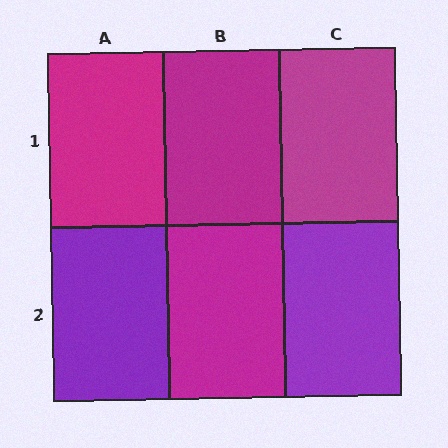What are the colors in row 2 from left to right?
Purple, magenta, purple.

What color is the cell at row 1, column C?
Magenta.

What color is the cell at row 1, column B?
Magenta.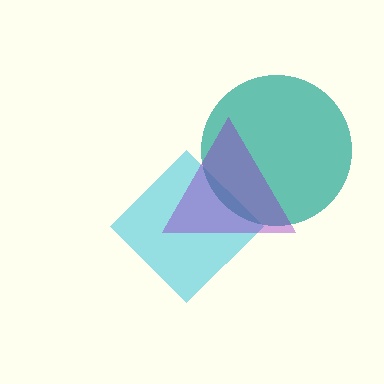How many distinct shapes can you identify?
There are 3 distinct shapes: a cyan diamond, a teal circle, a purple triangle.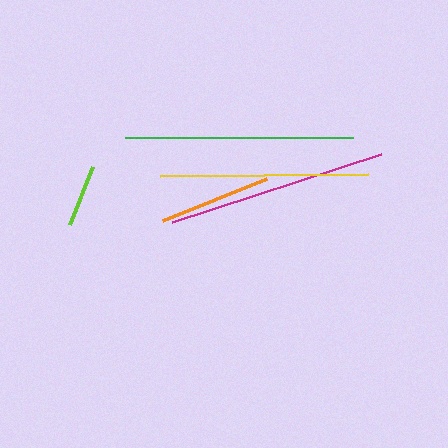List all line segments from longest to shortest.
From longest to shortest: green, magenta, yellow, orange, lime.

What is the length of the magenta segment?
The magenta segment is approximately 220 pixels long.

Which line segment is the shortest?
The lime line is the shortest at approximately 62 pixels.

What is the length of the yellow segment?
The yellow segment is approximately 208 pixels long.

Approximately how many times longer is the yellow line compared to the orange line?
The yellow line is approximately 1.8 times the length of the orange line.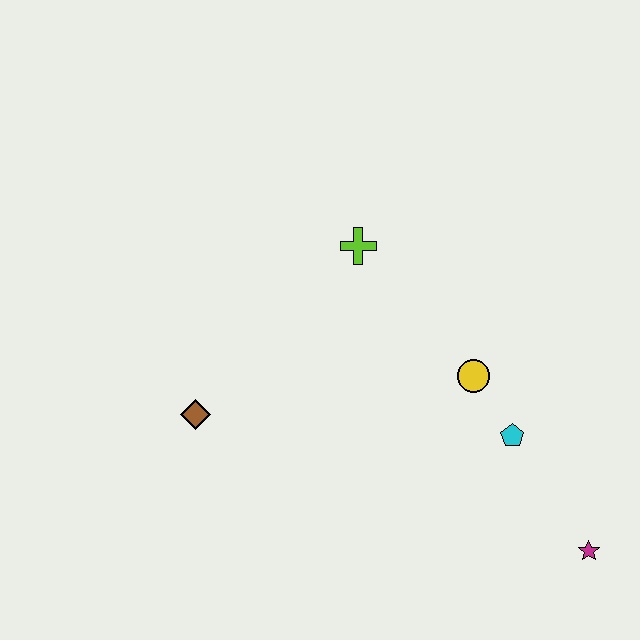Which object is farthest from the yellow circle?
The brown diamond is farthest from the yellow circle.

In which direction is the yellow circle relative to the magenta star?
The yellow circle is above the magenta star.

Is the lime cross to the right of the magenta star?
No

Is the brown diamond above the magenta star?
Yes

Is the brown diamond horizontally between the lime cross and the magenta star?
No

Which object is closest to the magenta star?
The cyan pentagon is closest to the magenta star.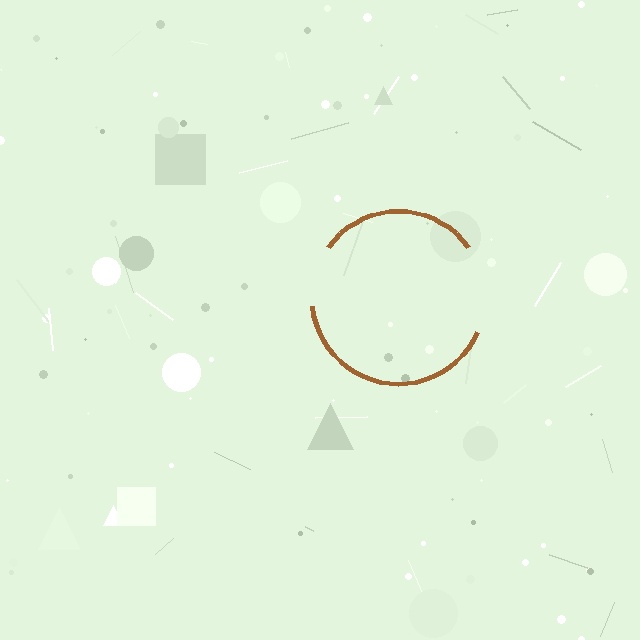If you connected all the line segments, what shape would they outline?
They would outline a circle.